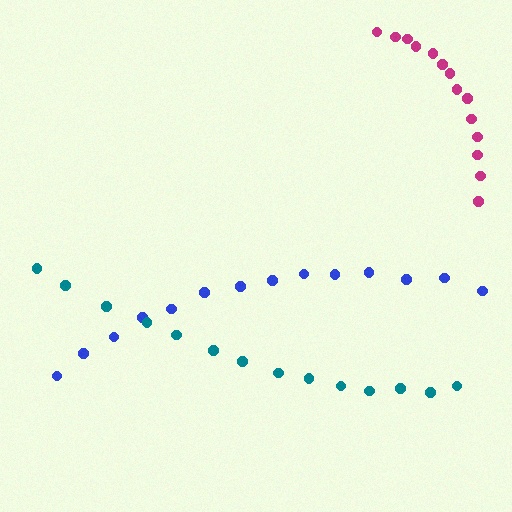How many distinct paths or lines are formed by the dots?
There are 3 distinct paths.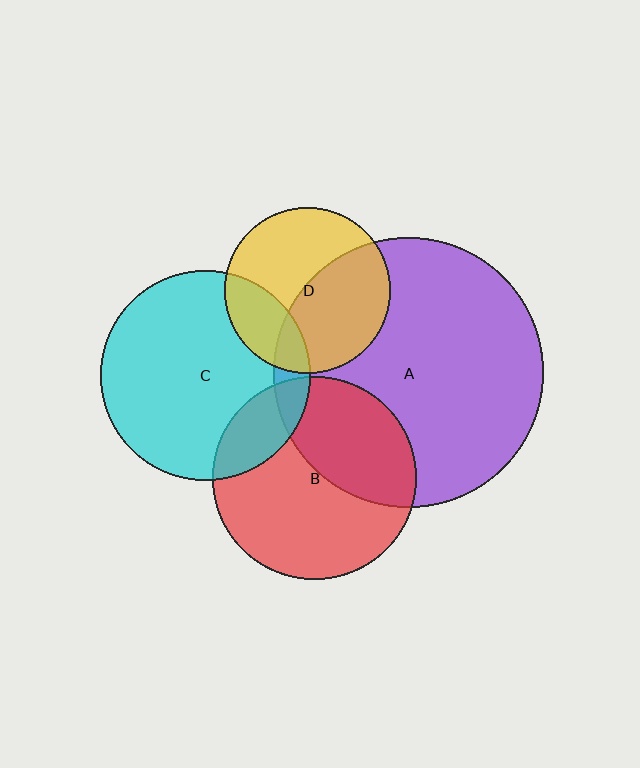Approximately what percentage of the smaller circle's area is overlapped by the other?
Approximately 10%.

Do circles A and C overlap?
Yes.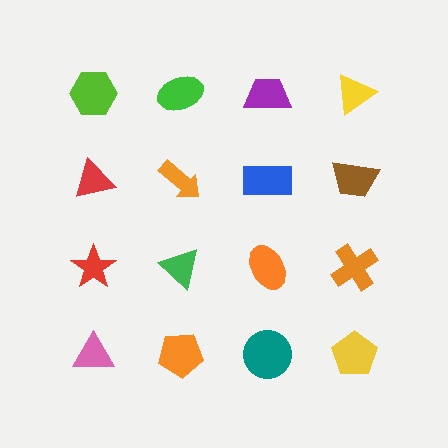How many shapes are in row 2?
4 shapes.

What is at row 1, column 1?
A lime hexagon.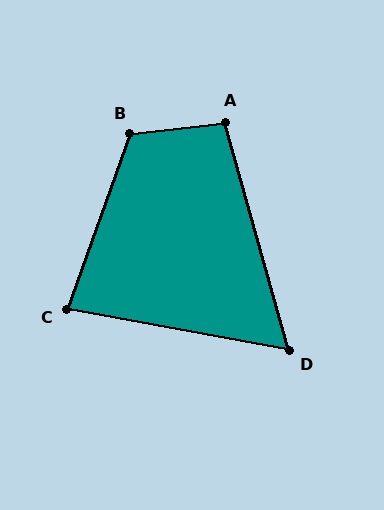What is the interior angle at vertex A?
Approximately 99 degrees (obtuse).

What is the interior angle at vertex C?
Approximately 81 degrees (acute).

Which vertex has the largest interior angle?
B, at approximately 116 degrees.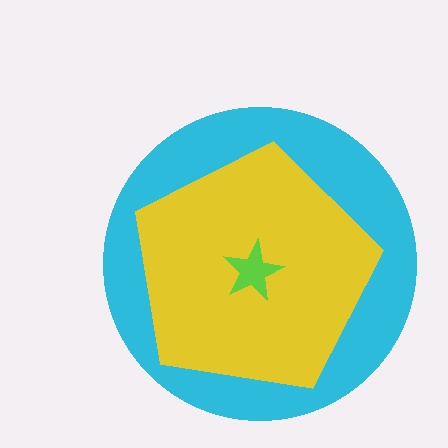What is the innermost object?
The lime star.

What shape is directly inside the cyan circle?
The yellow pentagon.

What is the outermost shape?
The cyan circle.